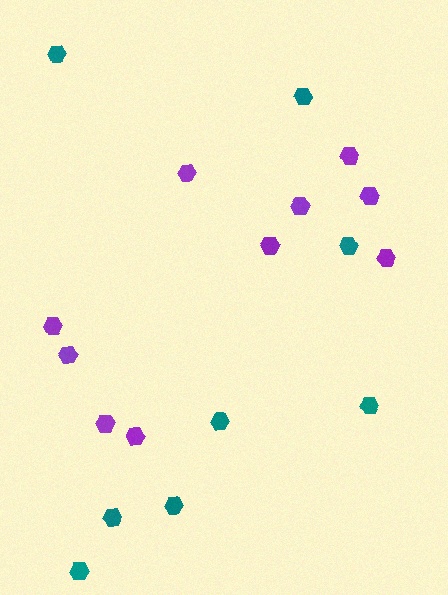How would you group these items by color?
There are 2 groups: one group of purple hexagons (10) and one group of teal hexagons (8).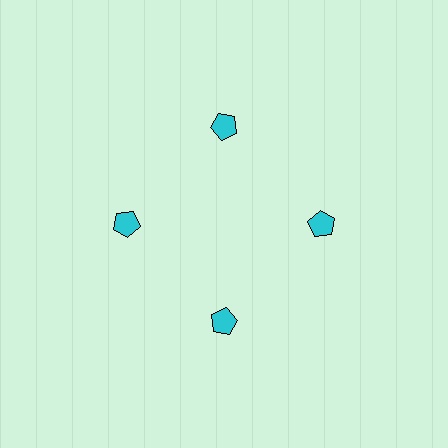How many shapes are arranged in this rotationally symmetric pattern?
There are 4 shapes, arranged in 4 groups of 1.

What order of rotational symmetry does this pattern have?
This pattern has 4-fold rotational symmetry.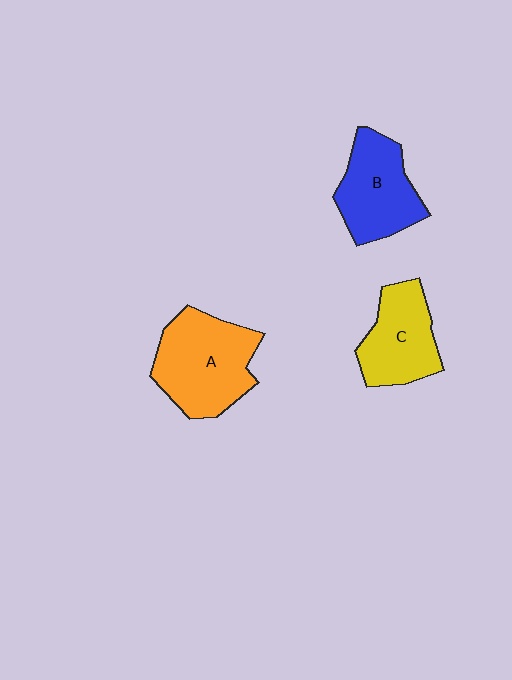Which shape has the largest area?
Shape A (orange).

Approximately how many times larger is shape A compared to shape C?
Approximately 1.3 times.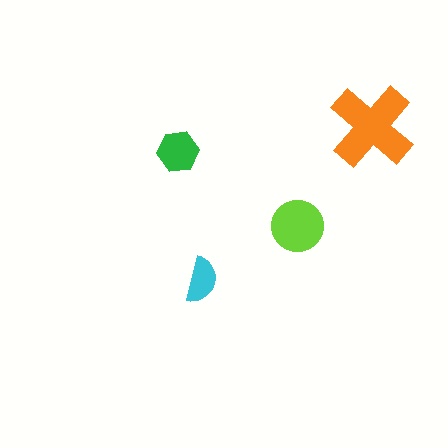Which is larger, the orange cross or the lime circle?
The orange cross.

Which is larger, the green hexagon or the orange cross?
The orange cross.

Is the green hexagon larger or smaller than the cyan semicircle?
Larger.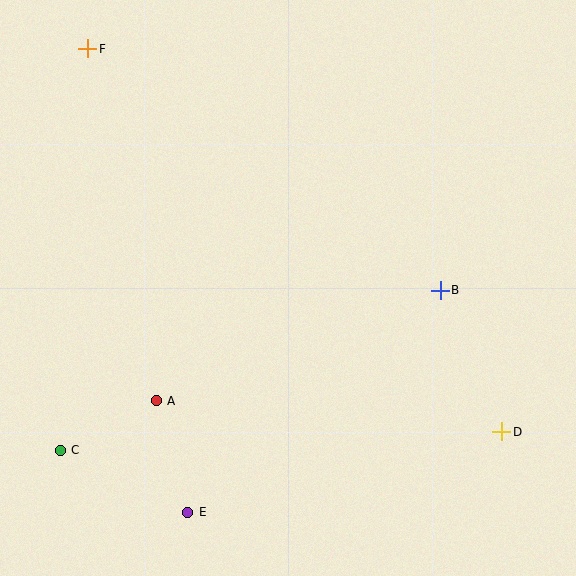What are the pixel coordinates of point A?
Point A is at (156, 401).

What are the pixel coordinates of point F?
Point F is at (88, 49).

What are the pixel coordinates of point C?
Point C is at (60, 450).